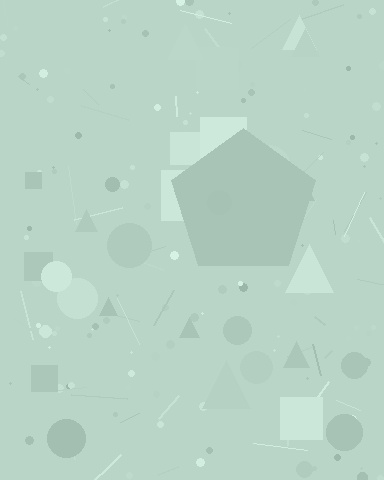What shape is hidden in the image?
A pentagon is hidden in the image.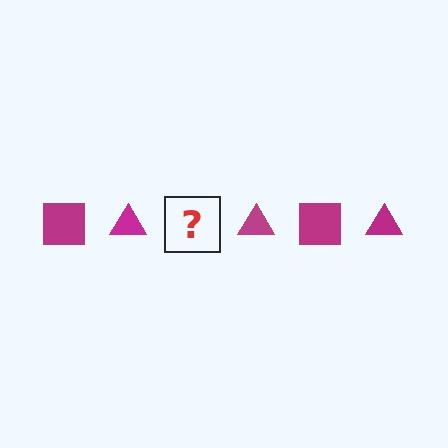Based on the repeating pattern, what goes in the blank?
The blank should be a magenta square.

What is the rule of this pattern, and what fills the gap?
The rule is that the pattern cycles through square, triangle shapes in magenta. The gap should be filled with a magenta square.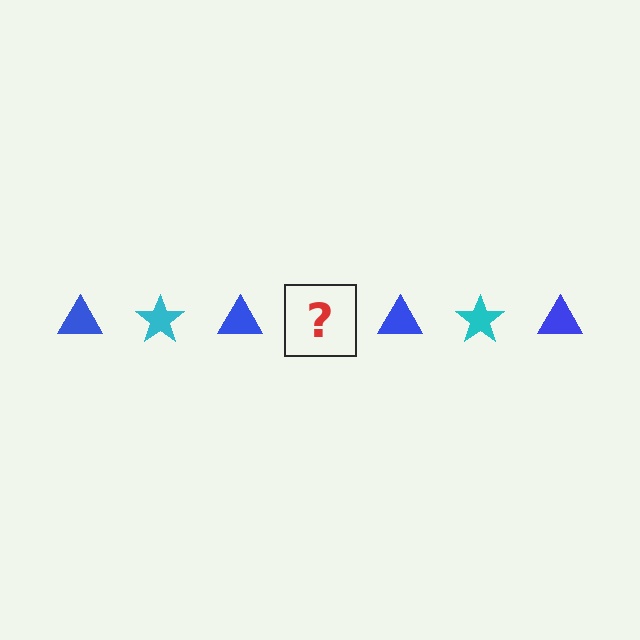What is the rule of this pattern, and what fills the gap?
The rule is that the pattern alternates between blue triangle and cyan star. The gap should be filled with a cyan star.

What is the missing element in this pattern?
The missing element is a cyan star.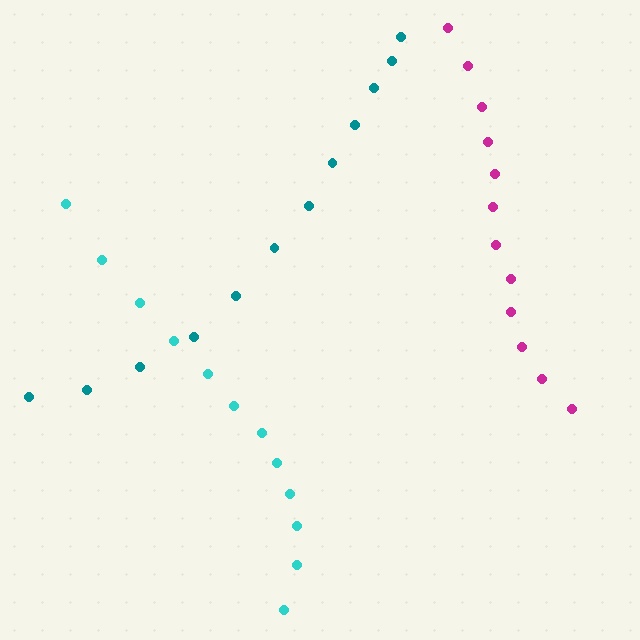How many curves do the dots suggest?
There are 3 distinct paths.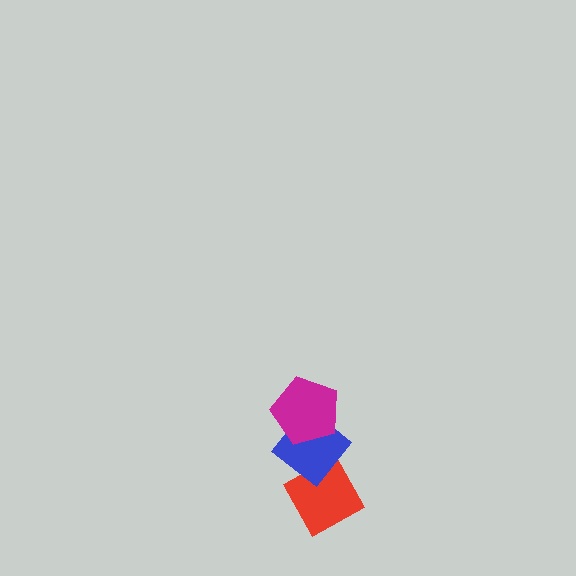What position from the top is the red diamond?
The red diamond is 3rd from the top.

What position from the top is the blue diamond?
The blue diamond is 2nd from the top.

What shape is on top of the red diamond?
The blue diamond is on top of the red diamond.